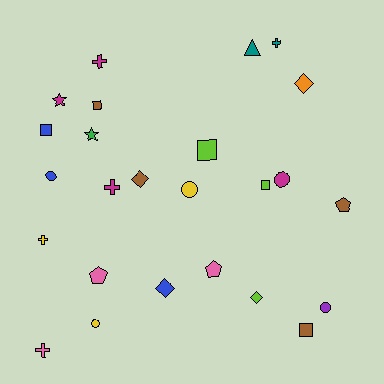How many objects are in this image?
There are 25 objects.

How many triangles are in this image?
There is 1 triangle.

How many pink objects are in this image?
There are 3 pink objects.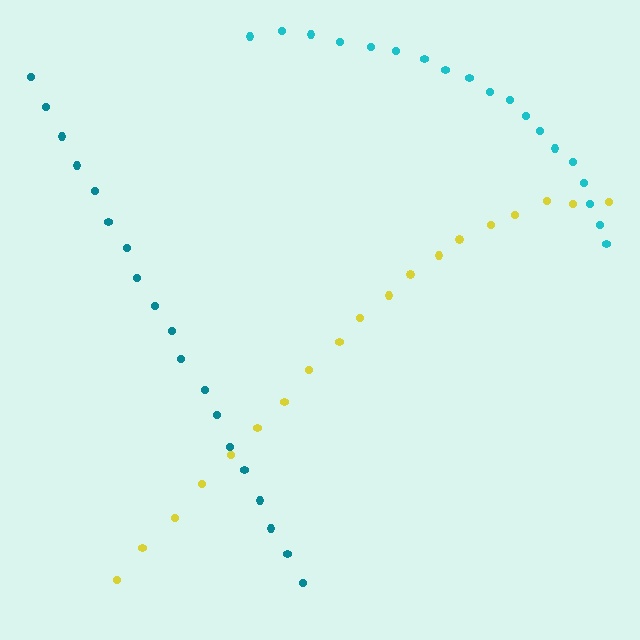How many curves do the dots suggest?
There are 3 distinct paths.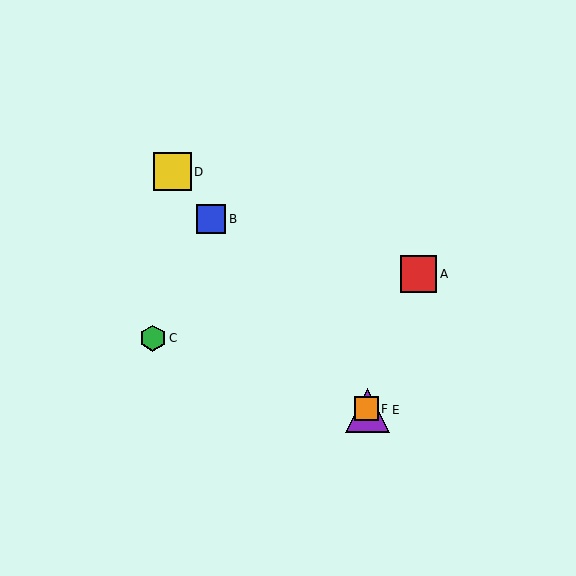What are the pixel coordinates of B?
Object B is at (211, 219).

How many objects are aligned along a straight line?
4 objects (B, D, E, F) are aligned along a straight line.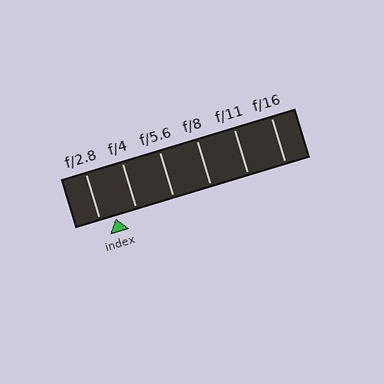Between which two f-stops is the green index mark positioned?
The index mark is between f/2.8 and f/4.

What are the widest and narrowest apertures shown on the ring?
The widest aperture shown is f/2.8 and the narrowest is f/16.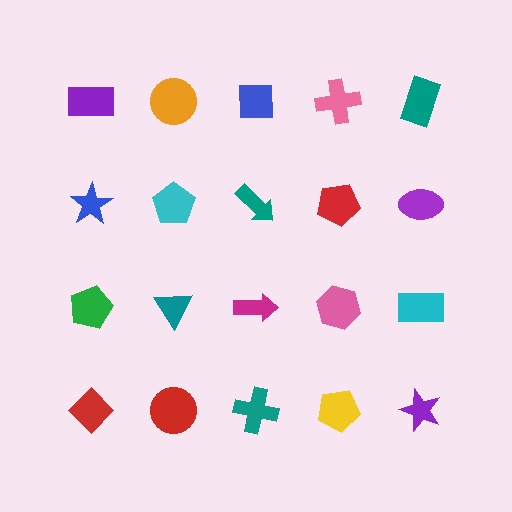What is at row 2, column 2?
A cyan pentagon.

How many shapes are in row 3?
5 shapes.